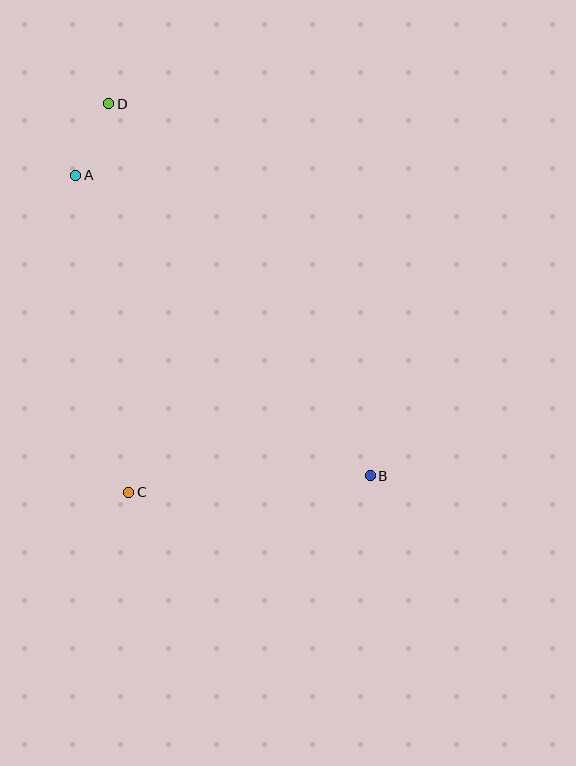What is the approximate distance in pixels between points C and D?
The distance between C and D is approximately 389 pixels.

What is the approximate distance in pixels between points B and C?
The distance between B and C is approximately 242 pixels.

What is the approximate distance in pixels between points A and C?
The distance between A and C is approximately 322 pixels.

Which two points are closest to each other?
Points A and D are closest to each other.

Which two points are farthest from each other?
Points B and D are farthest from each other.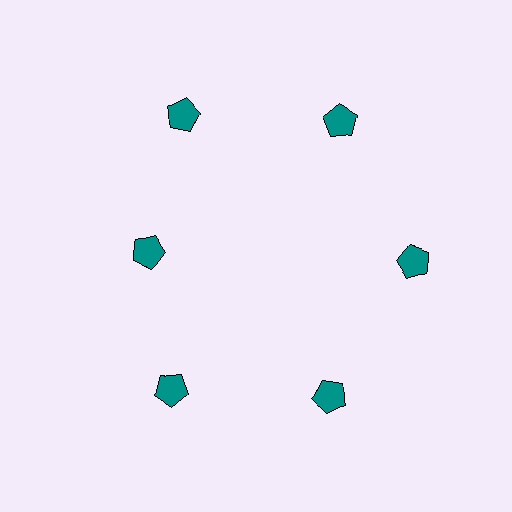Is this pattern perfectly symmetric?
No. The 6 teal pentagons are arranged in a ring, but one element near the 9 o'clock position is pulled inward toward the center, breaking the 6-fold rotational symmetry.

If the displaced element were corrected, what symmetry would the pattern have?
It would have 6-fold rotational symmetry — the pattern would map onto itself every 60 degrees.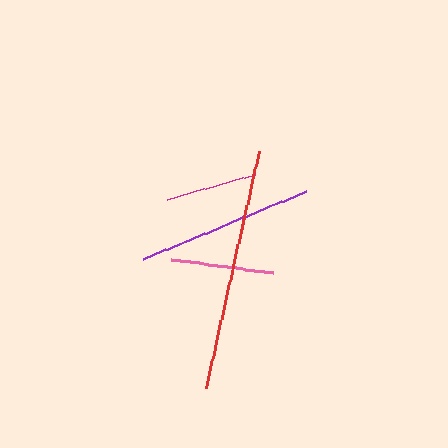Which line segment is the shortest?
The magenta line is the shortest at approximately 92 pixels.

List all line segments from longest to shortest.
From longest to shortest: red, purple, pink, magenta.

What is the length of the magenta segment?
The magenta segment is approximately 92 pixels long.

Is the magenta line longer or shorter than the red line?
The red line is longer than the magenta line.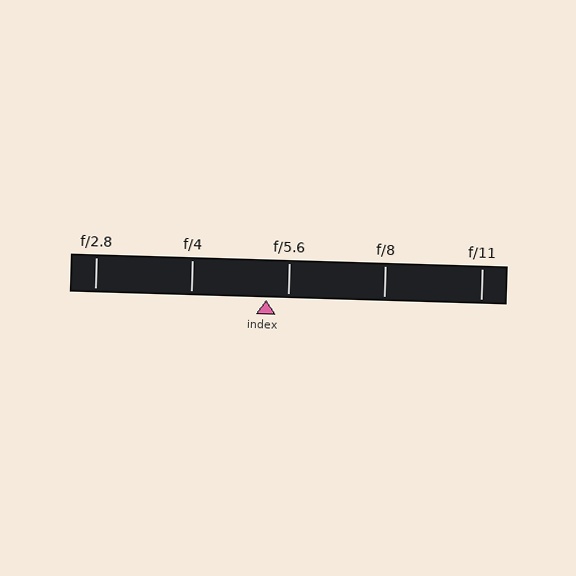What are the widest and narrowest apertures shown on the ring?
The widest aperture shown is f/2.8 and the narrowest is f/11.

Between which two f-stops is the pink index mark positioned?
The index mark is between f/4 and f/5.6.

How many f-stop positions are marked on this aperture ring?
There are 5 f-stop positions marked.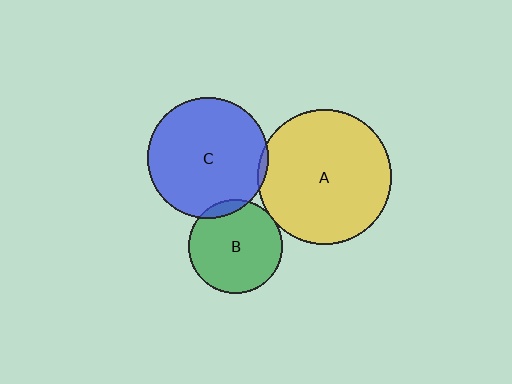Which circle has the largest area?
Circle A (yellow).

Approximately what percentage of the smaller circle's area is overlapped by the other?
Approximately 5%.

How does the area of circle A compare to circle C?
Approximately 1.2 times.